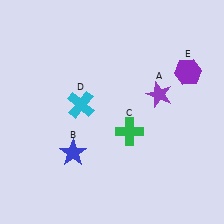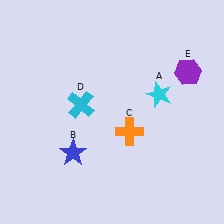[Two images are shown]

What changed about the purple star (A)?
In Image 1, A is purple. In Image 2, it changed to cyan.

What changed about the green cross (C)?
In Image 1, C is green. In Image 2, it changed to orange.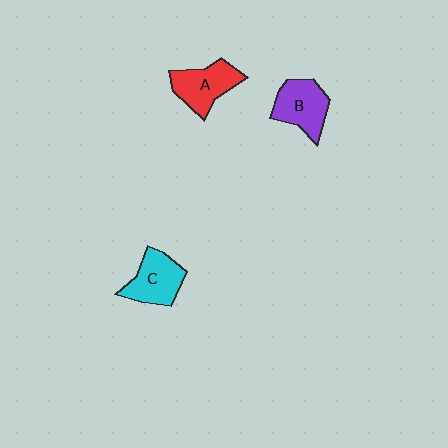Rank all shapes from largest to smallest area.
From largest to smallest: B (purple), A (red), C (cyan).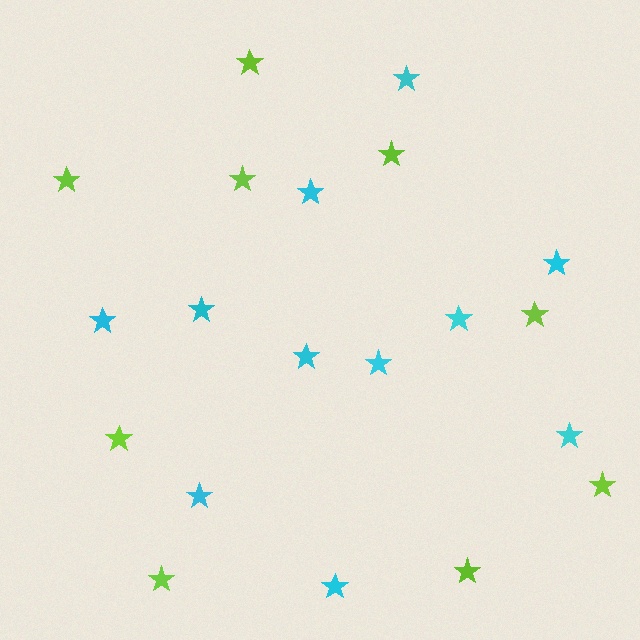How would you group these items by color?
There are 2 groups: one group of cyan stars (11) and one group of lime stars (9).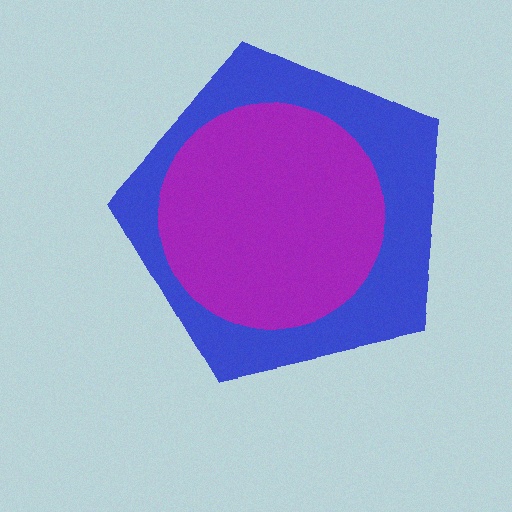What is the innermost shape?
The purple circle.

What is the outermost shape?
The blue pentagon.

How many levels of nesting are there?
2.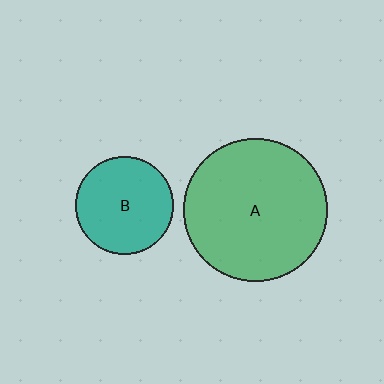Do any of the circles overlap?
No, none of the circles overlap.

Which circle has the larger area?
Circle A (green).